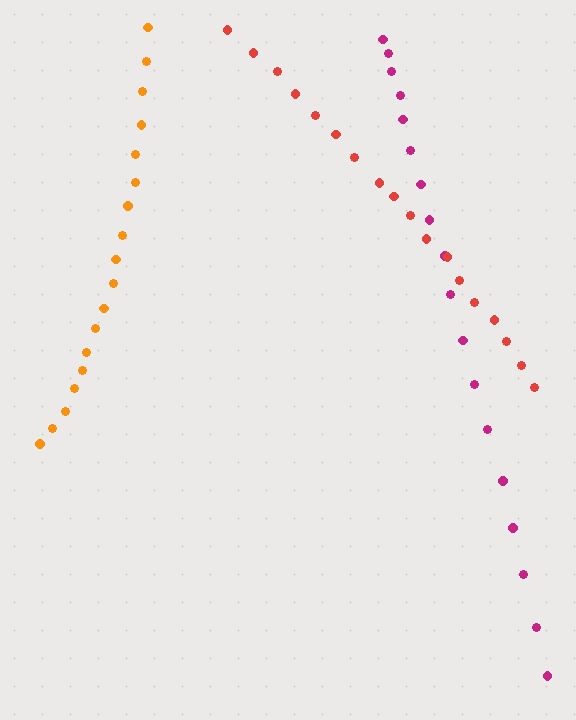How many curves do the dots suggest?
There are 3 distinct paths.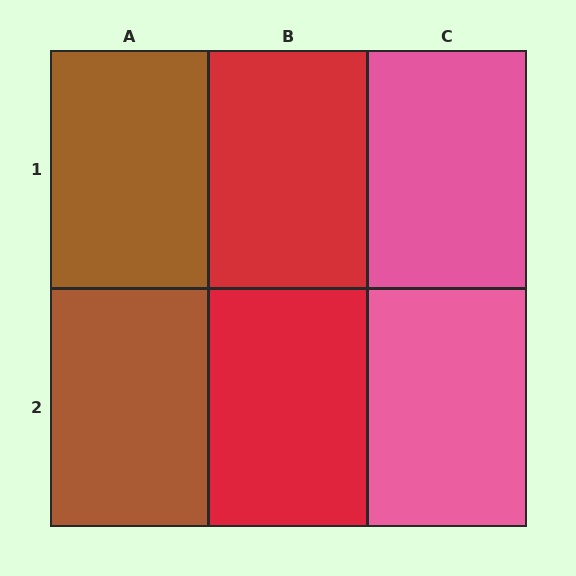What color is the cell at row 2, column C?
Pink.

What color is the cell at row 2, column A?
Brown.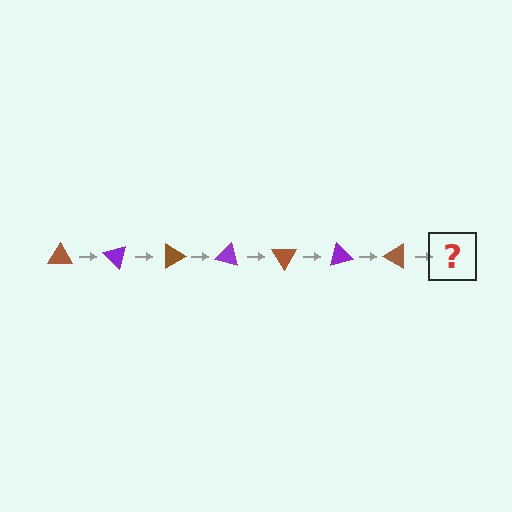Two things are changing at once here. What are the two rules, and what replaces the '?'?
The two rules are that it rotates 45 degrees each step and the color cycles through brown and purple. The '?' should be a purple triangle, rotated 315 degrees from the start.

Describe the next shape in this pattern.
It should be a purple triangle, rotated 315 degrees from the start.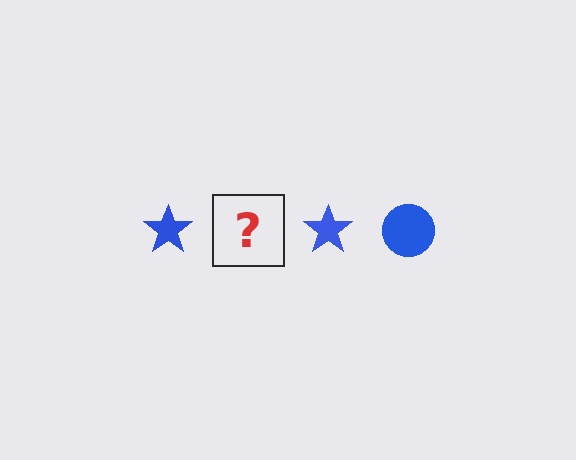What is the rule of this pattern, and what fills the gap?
The rule is that the pattern cycles through star, circle shapes in blue. The gap should be filled with a blue circle.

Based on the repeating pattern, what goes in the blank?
The blank should be a blue circle.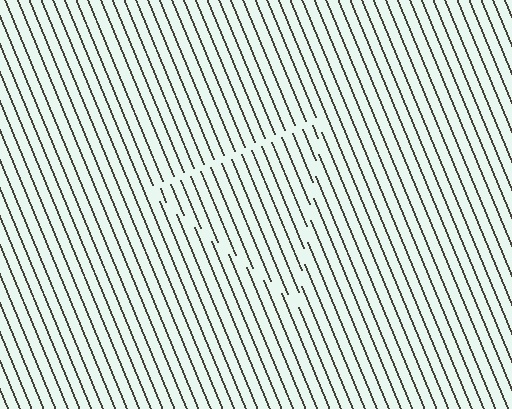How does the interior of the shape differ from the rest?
The interior of the shape contains the same grating, shifted by half a period — the contour is defined by the phase discontinuity where line-ends from the inner and outer gratings abut.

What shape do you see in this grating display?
An illusory triangle. The interior of the shape contains the same grating, shifted by half a period — the contour is defined by the phase discontinuity where line-ends from the inner and outer gratings abut.